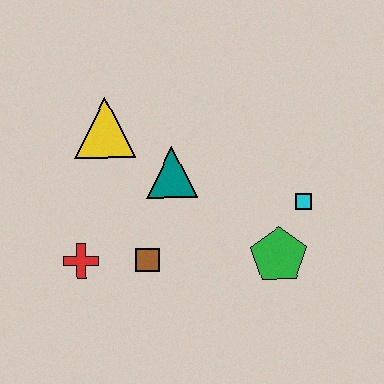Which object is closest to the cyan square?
The green pentagon is closest to the cyan square.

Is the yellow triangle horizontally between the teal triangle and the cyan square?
No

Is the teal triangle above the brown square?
Yes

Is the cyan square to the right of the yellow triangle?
Yes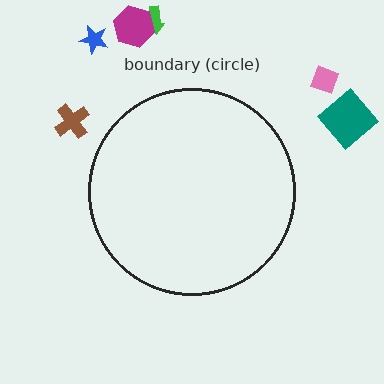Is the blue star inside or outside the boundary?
Outside.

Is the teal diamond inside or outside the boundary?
Outside.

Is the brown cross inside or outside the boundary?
Outside.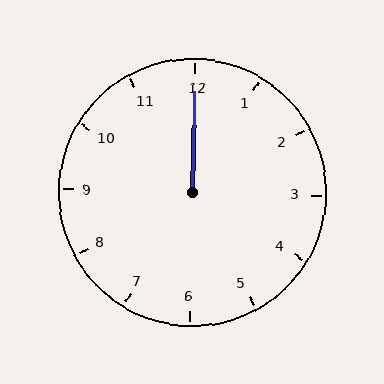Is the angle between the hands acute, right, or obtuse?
It is acute.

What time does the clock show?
12:00.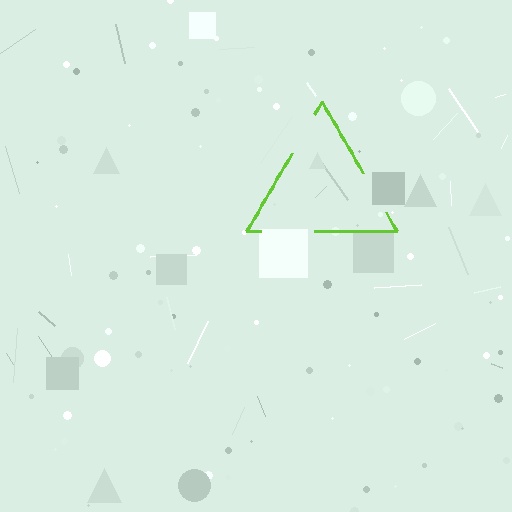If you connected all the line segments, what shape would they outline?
They would outline a triangle.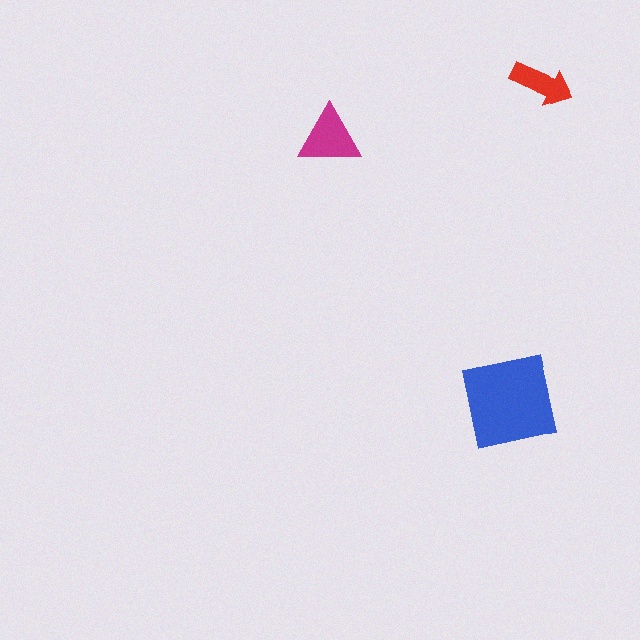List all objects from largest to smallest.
The blue square, the magenta triangle, the red arrow.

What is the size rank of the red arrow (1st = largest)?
3rd.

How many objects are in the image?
There are 3 objects in the image.